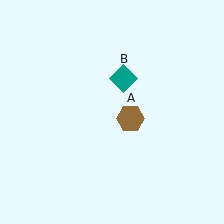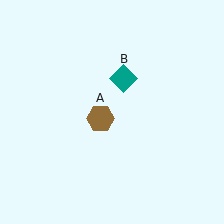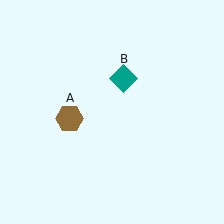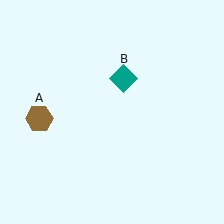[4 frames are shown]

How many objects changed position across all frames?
1 object changed position: brown hexagon (object A).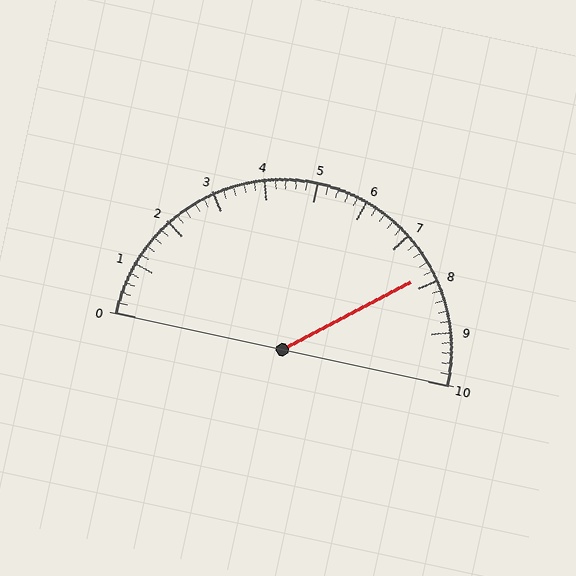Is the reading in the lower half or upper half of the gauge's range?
The reading is in the upper half of the range (0 to 10).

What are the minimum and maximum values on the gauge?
The gauge ranges from 0 to 10.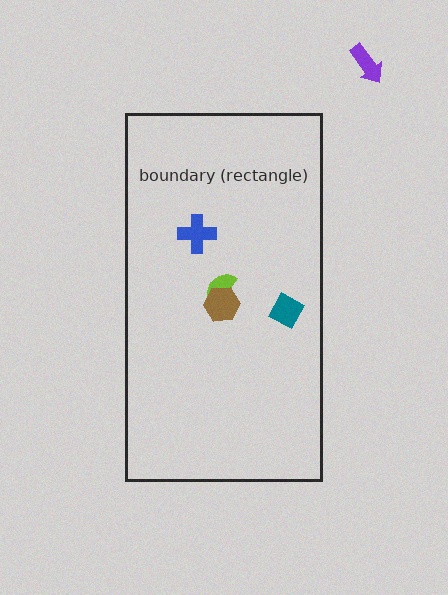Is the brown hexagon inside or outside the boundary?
Inside.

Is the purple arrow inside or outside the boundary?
Outside.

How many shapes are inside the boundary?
4 inside, 1 outside.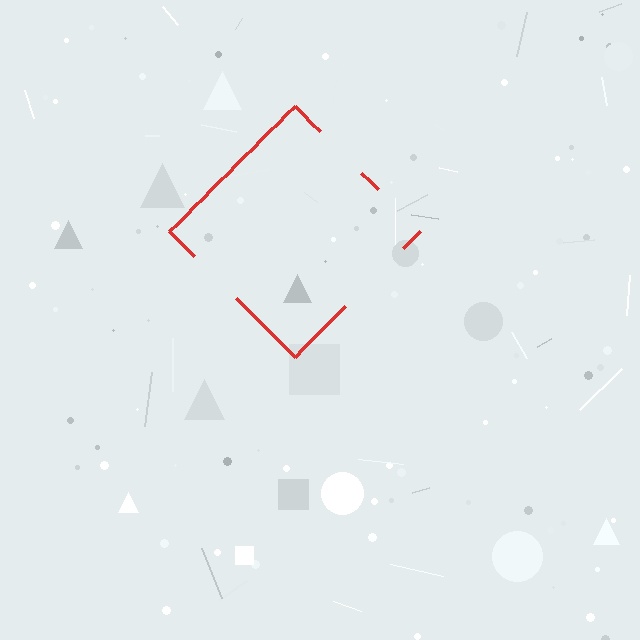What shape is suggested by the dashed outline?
The dashed outline suggests a diamond.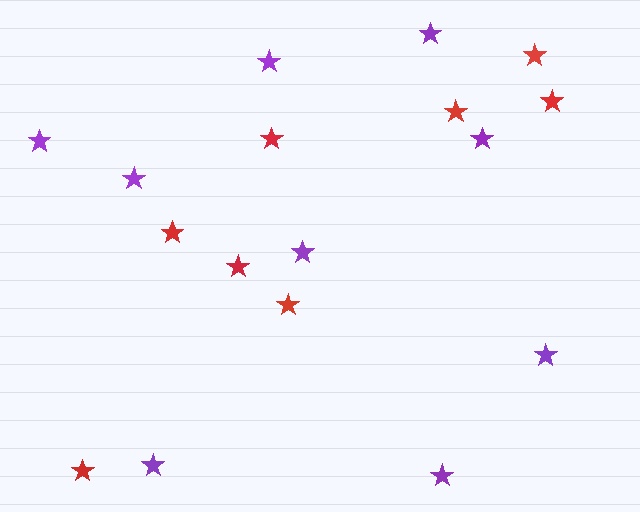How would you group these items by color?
There are 2 groups: one group of red stars (8) and one group of purple stars (9).